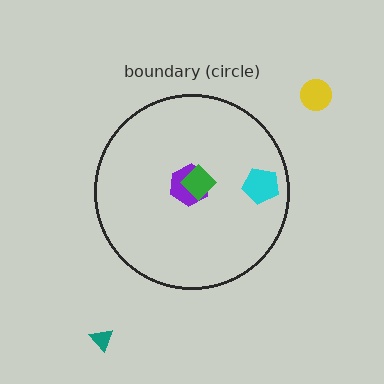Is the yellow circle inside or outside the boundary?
Outside.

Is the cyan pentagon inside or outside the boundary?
Inside.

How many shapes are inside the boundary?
3 inside, 2 outside.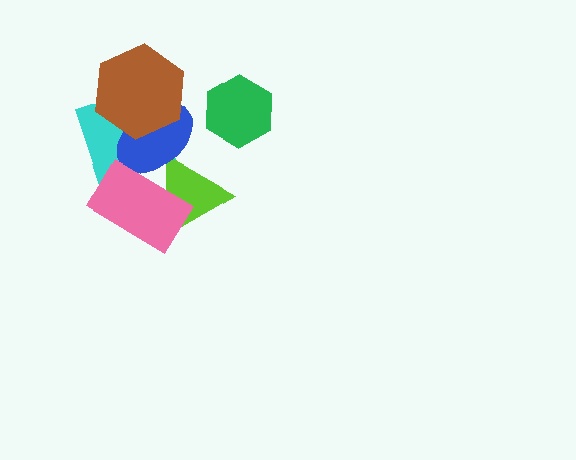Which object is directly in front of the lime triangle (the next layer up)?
The blue ellipse is directly in front of the lime triangle.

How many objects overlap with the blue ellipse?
4 objects overlap with the blue ellipse.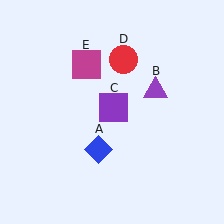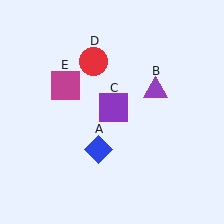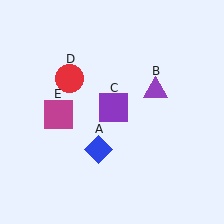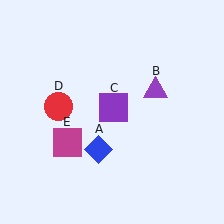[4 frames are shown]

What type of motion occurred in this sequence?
The red circle (object D), magenta square (object E) rotated counterclockwise around the center of the scene.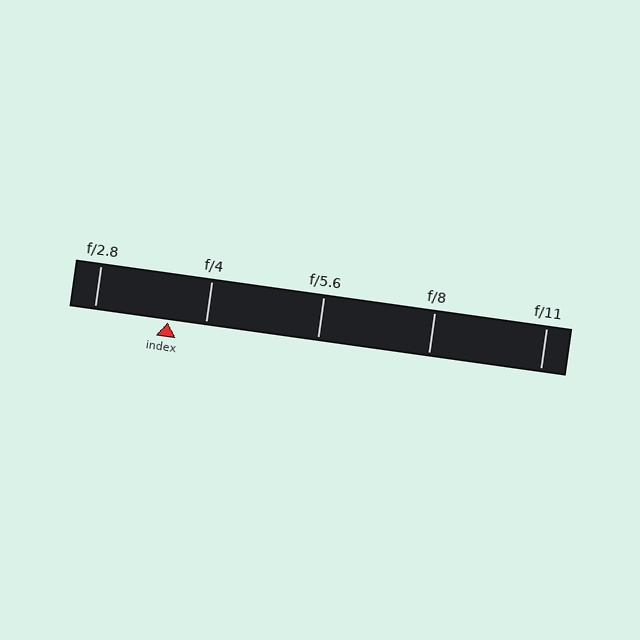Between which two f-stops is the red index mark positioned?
The index mark is between f/2.8 and f/4.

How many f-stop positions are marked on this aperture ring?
There are 5 f-stop positions marked.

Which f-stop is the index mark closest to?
The index mark is closest to f/4.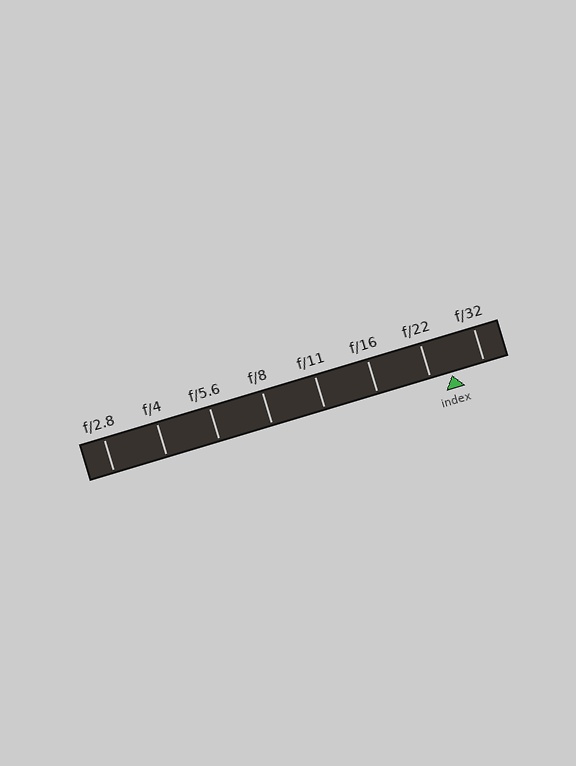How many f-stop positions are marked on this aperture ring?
There are 8 f-stop positions marked.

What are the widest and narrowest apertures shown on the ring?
The widest aperture shown is f/2.8 and the narrowest is f/32.